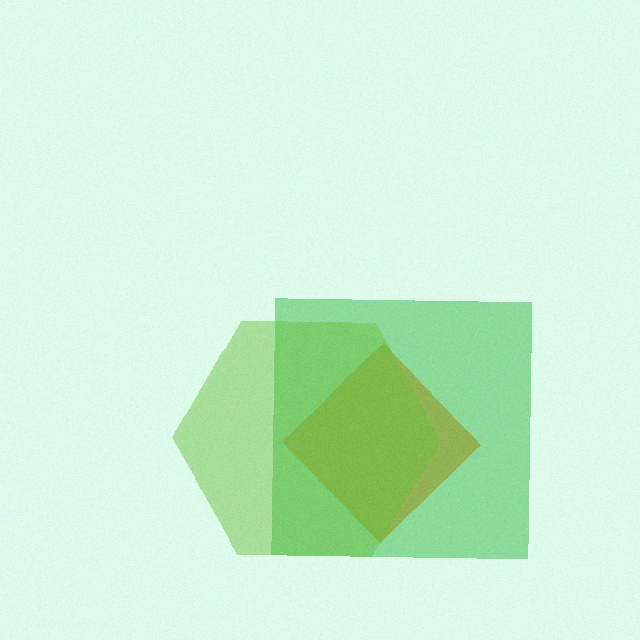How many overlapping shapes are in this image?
There are 3 overlapping shapes in the image.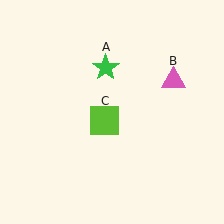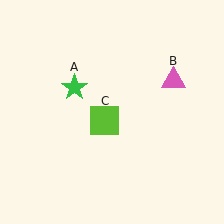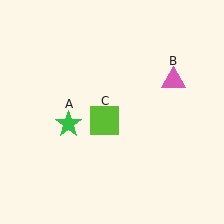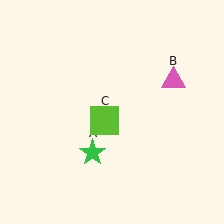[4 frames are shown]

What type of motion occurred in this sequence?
The green star (object A) rotated counterclockwise around the center of the scene.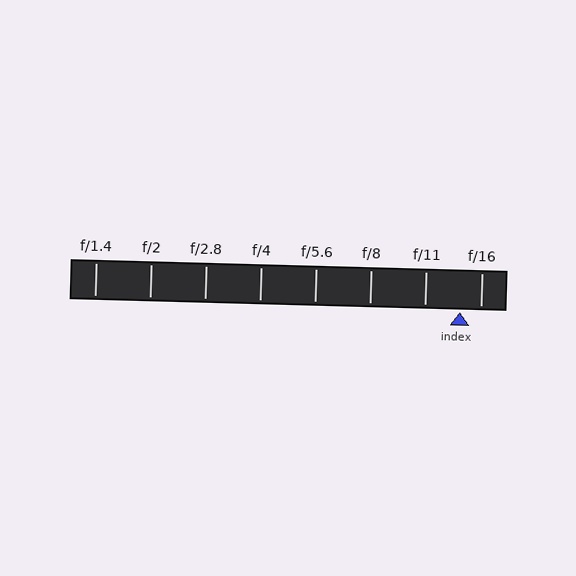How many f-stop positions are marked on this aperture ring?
There are 8 f-stop positions marked.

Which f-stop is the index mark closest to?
The index mark is closest to f/16.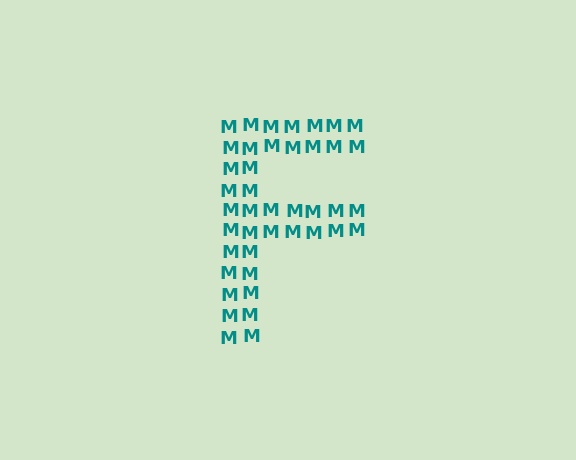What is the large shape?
The large shape is the letter F.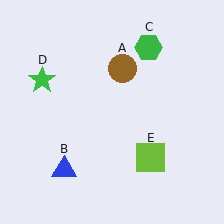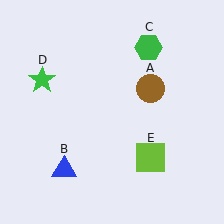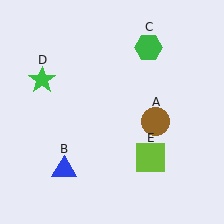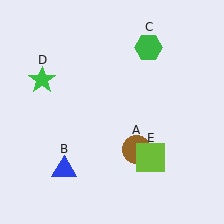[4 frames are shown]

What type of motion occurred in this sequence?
The brown circle (object A) rotated clockwise around the center of the scene.